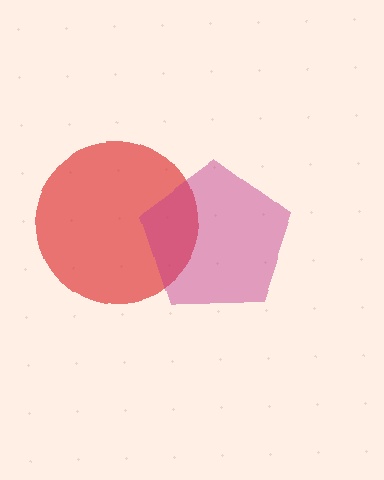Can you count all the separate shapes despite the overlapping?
Yes, there are 2 separate shapes.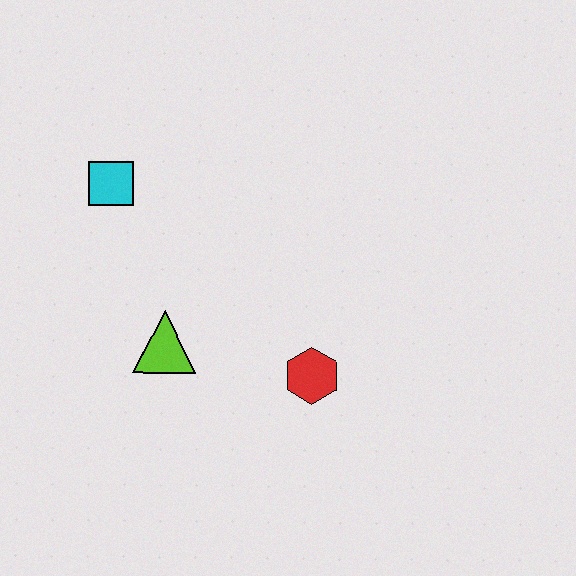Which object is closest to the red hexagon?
The lime triangle is closest to the red hexagon.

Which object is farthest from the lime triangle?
The cyan square is farthest from the lime triangle.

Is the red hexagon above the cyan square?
No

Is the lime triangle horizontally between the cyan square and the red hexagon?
Yes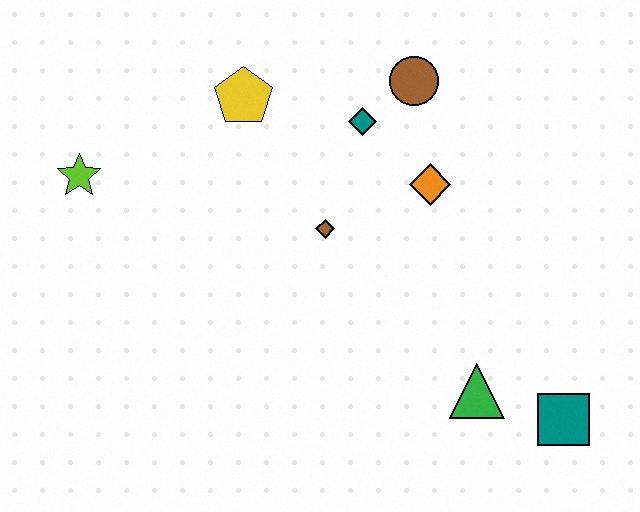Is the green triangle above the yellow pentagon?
No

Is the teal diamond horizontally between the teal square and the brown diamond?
Yes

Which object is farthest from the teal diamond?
The teal square is farthest from the teal diamond.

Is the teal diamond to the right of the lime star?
Yes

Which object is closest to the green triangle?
The teal square is closest to the green triangle.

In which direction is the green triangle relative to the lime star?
The green triangle is to the right of the lime star.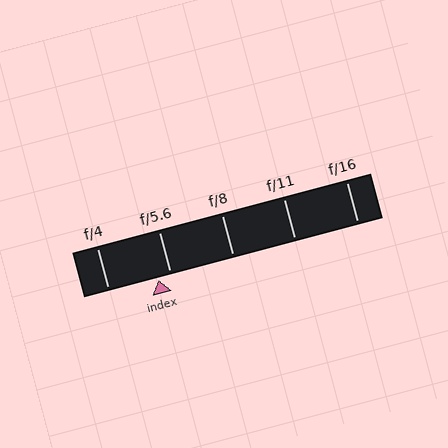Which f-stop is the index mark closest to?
The index mark is closest to f/5.6.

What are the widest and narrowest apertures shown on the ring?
The widest aperture shown is f/4 and the narrowest is f/16.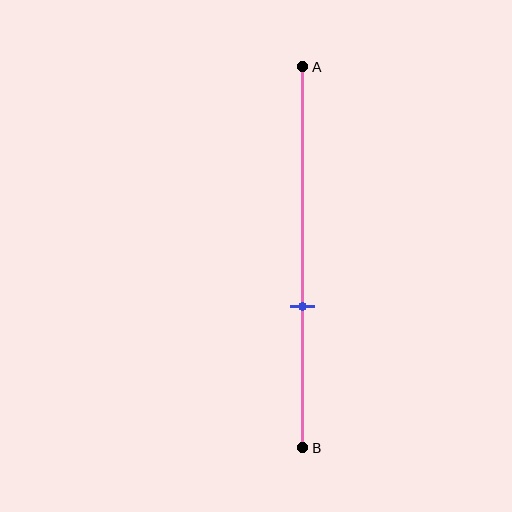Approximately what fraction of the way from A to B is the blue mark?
The blue mark is approximately 65% of the way from A to B.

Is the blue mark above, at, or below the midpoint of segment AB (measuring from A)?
The blue mark is below the midpoint of segment AB.